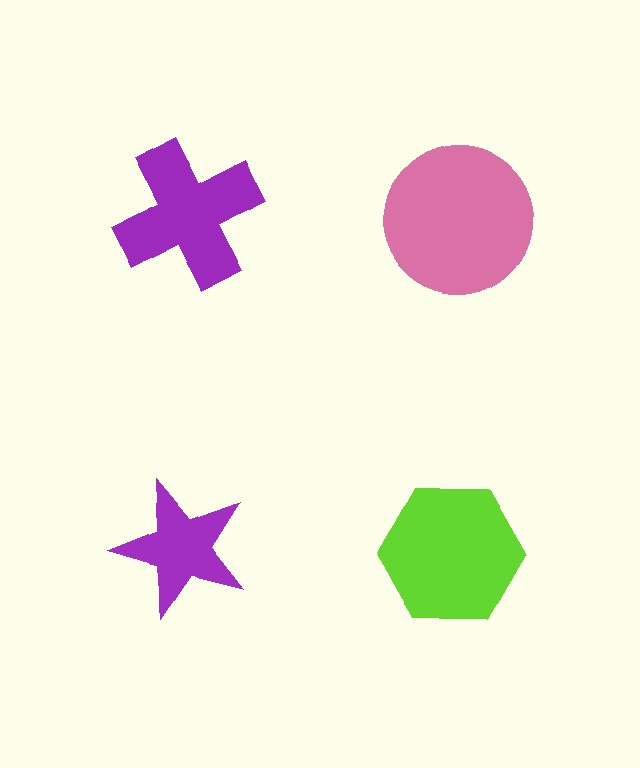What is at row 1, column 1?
A purple cross.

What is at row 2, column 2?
A lime hexagon.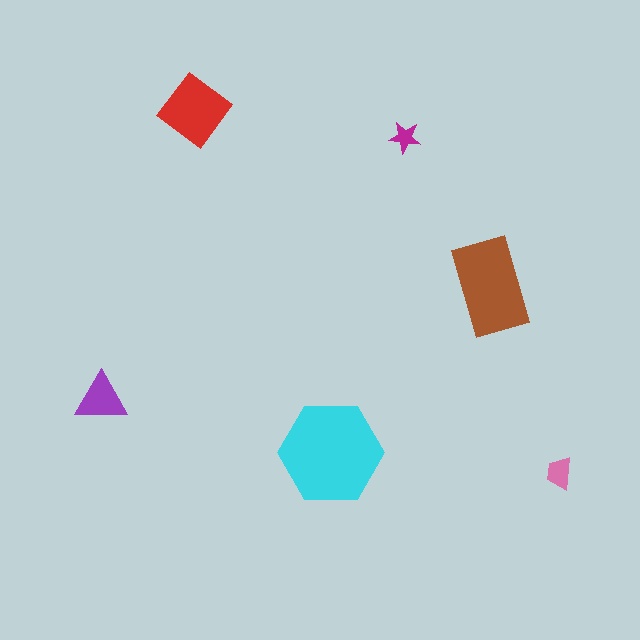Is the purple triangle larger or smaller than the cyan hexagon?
Smaller.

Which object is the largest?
The cyan hexagon.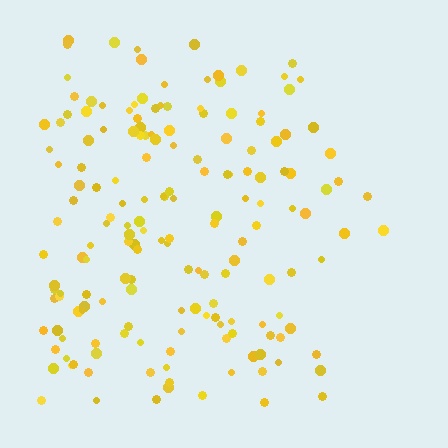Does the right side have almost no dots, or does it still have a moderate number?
Still a moderate number, just noticeably fewer than the left.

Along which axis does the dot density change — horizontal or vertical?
Horizontal.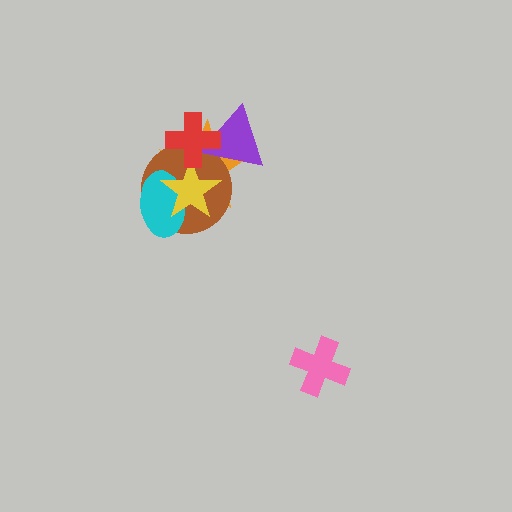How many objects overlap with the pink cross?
0 objects overlap with the pink cross.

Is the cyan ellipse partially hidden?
Yes, it is partially covered by another shape.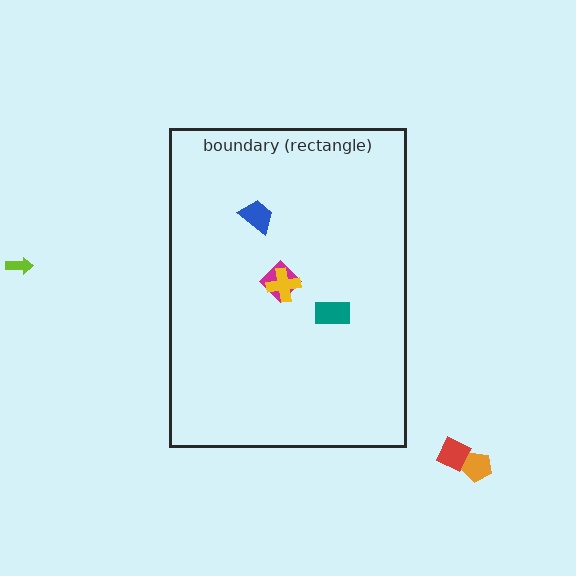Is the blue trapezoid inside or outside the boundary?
Inside.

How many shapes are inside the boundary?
4 inside, 3 outside.